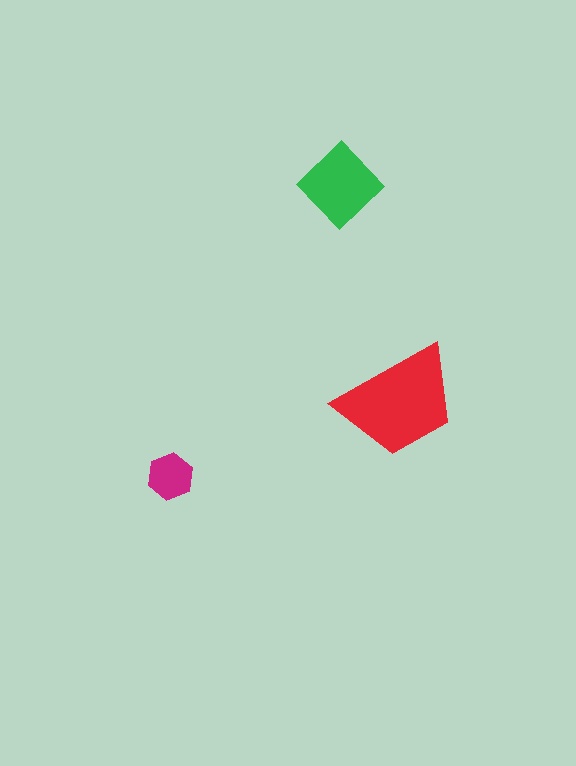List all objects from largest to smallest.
The red trapezoid, the green diamond, the magenta hexagon.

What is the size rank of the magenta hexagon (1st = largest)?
3rd.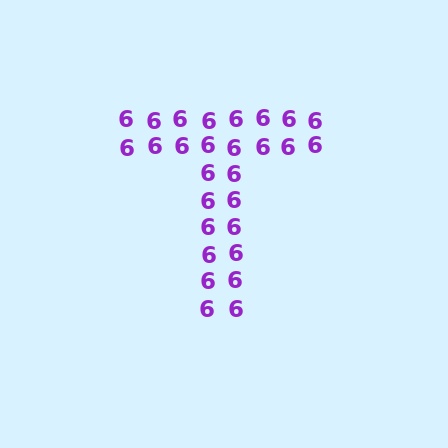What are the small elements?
The small elements are digit 6's.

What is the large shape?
The large shape is the letter T.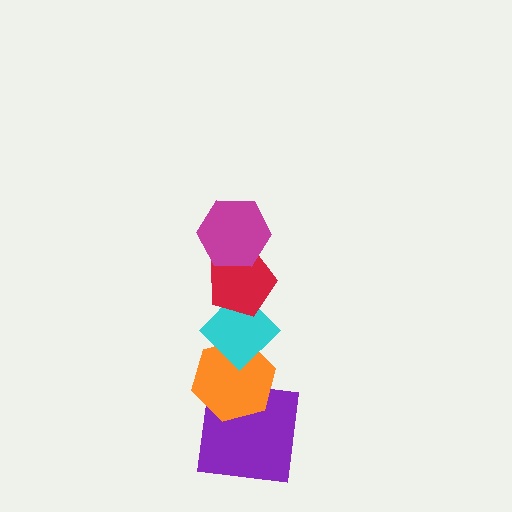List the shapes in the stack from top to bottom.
From top to bottom: the magenta hexagon, the red pentagon, the cyan diamond, the orange hexagon, the purple square.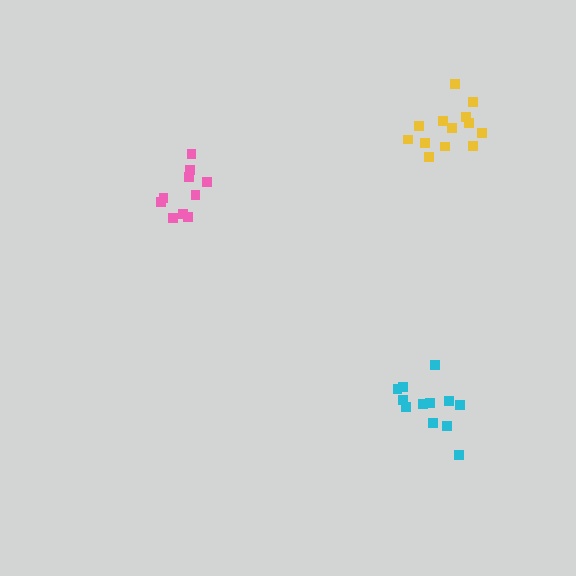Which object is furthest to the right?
The yellow cluster is rightmost.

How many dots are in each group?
Group 1: 12 dots, Group 2: 10 dots, Group 3: 13 dots (35 total).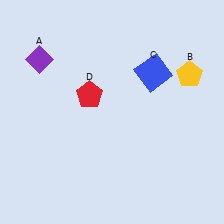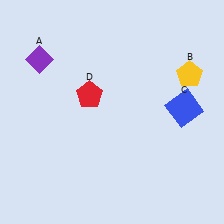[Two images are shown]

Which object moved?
The blue square (C) moved down.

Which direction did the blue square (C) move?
The blue square (C) moved down.